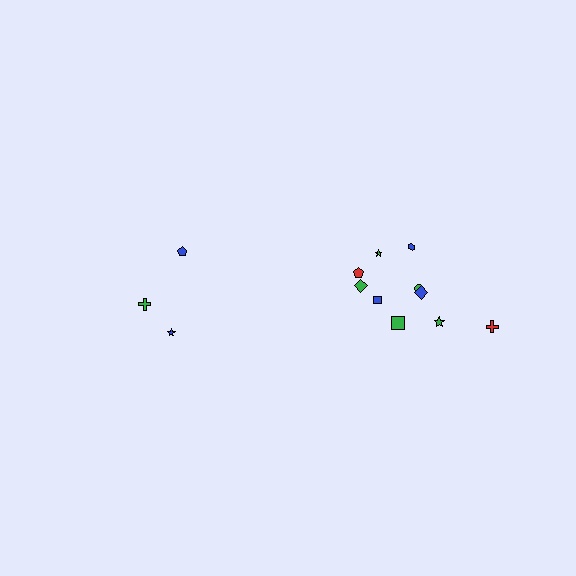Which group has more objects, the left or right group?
The right group.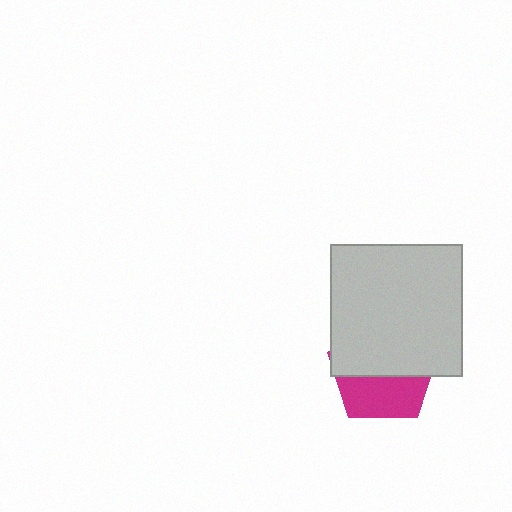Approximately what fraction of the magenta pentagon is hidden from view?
Roughly 59% of the magenta pentagon is hidden behind the light gray square.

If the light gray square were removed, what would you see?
You would see the complete magenta pentagon.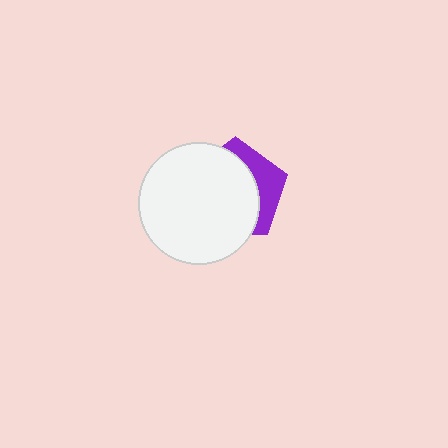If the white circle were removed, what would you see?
You would see the complete purple pentagon.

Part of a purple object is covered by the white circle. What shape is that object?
It is a pentagon.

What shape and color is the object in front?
The object in front is a white circle.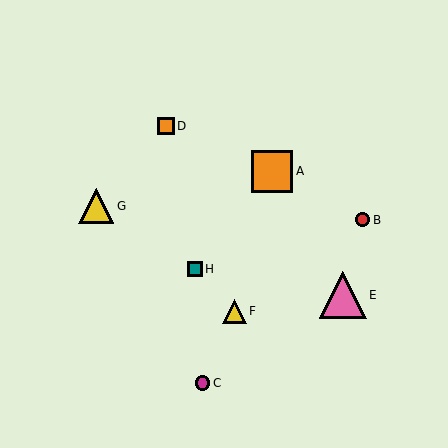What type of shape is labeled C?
Shape C is a magenta circle.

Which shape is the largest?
The pink triangle (labeled E) is the largest.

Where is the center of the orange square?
The center of the orange square is at (166, 126).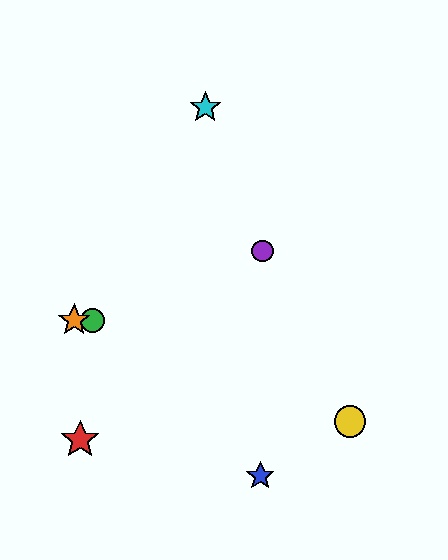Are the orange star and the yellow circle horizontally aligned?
No, the orange star is at y≈320 and the yellow circle is at y≈422.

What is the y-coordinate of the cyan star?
The cyan star is at y≈108.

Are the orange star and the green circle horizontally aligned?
Yes, both are at y≈320.